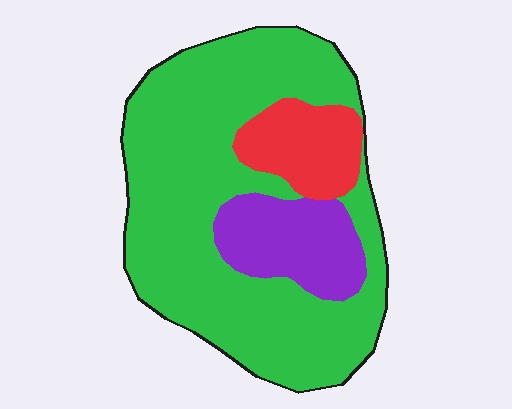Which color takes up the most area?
Green, at roughly 70%.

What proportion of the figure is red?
Red covers around 15% of the figure.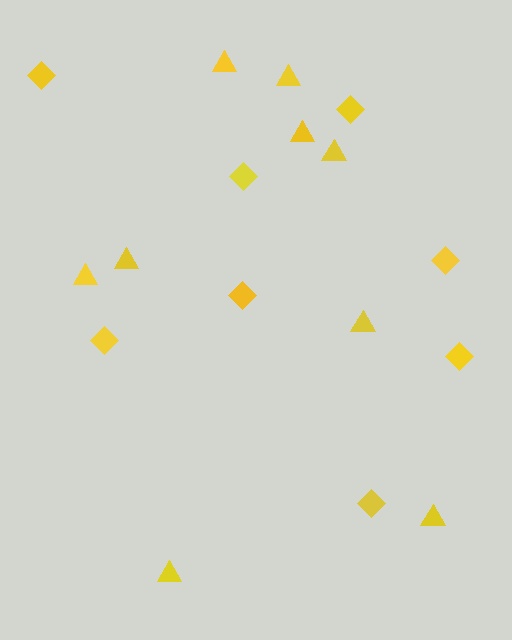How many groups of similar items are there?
There are 2 groups: one group of triangles (9) and one group of diamonds (8).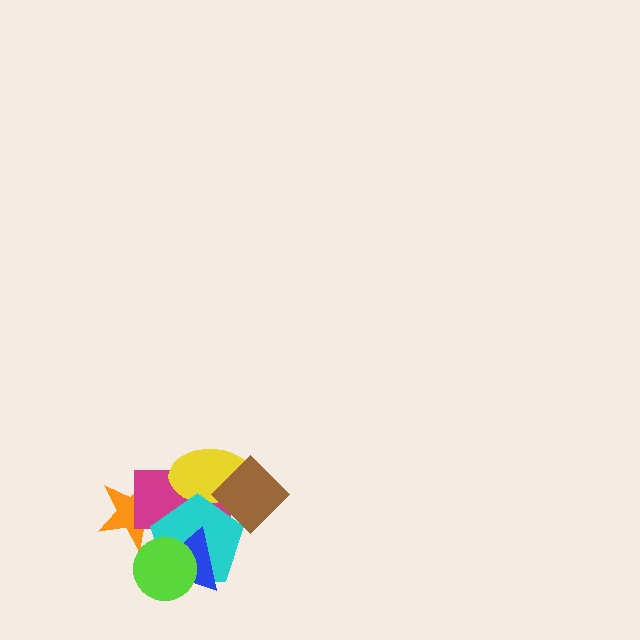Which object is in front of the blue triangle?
The lime circle is in front of the blue triangle.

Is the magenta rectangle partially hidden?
Yes, it is partially covered by another shape.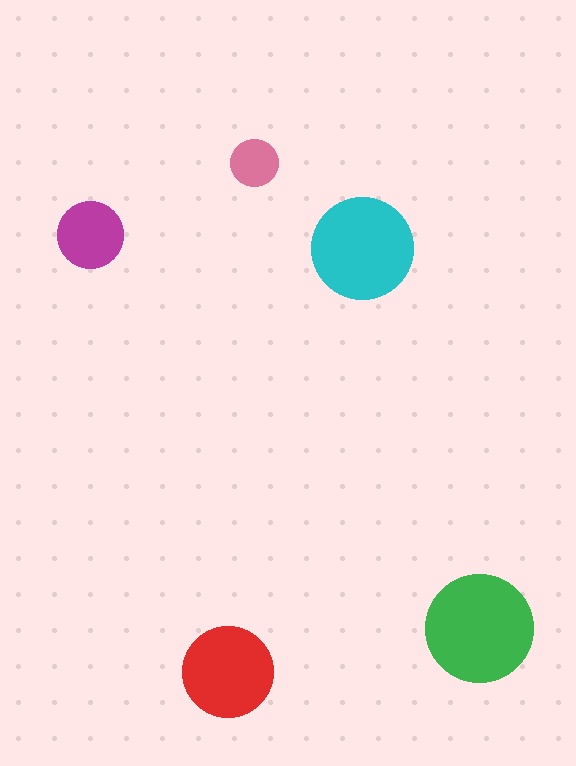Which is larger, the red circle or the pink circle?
The red one.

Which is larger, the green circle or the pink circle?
The green one.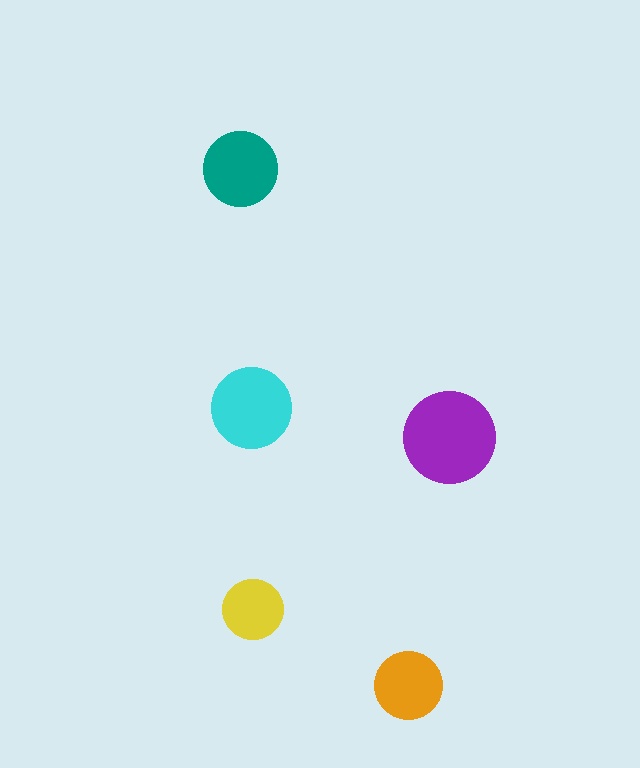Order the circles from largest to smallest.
the purple one, the cyan one, the teal one, the orange one, the yellow one.